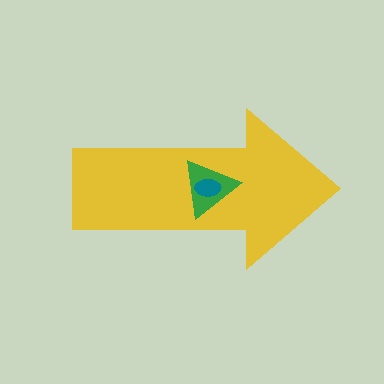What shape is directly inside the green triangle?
The teal ellipse.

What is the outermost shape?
The yellow arrow.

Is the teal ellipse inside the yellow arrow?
Yes.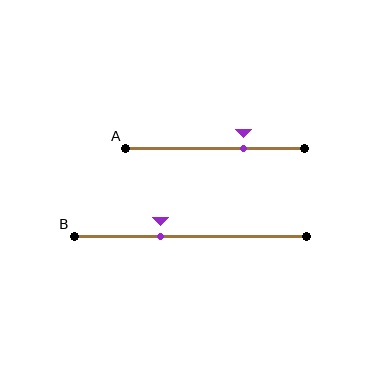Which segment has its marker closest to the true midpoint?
Segment B has its marker closest to the true midpoint.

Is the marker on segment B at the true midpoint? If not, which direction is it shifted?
No, the marker on segment B is shifted to the left by about 13% of the segment length.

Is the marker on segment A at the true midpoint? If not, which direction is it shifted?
No, the marker on segment A is shifted to the right by about 16% of the segment length.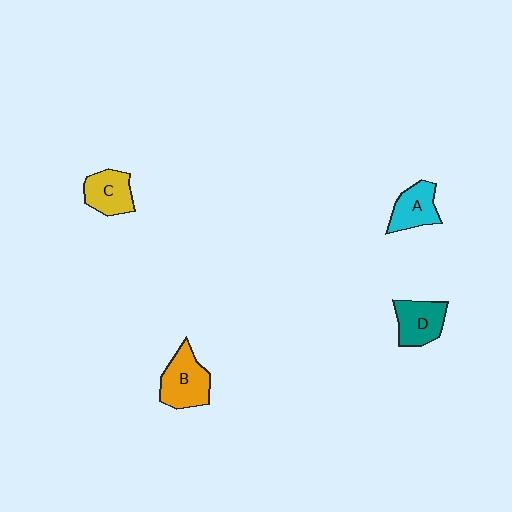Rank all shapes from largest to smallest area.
From largest to smallest: B (orange), D (teal), C (yellow), A (cyan).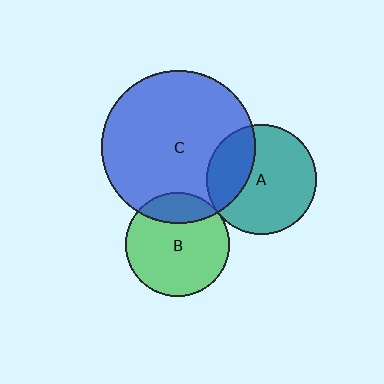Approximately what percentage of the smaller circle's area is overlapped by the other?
Approximately 5%.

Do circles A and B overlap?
Yes.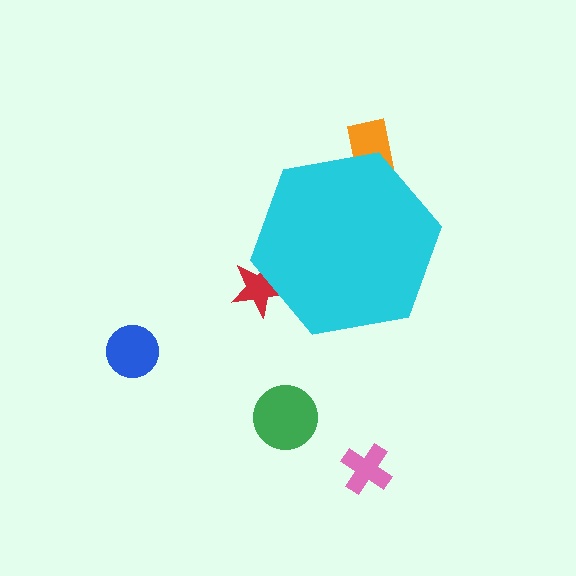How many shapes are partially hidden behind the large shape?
2 shapes are partially hidden.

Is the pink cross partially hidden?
No, the pink cross is fully visible.